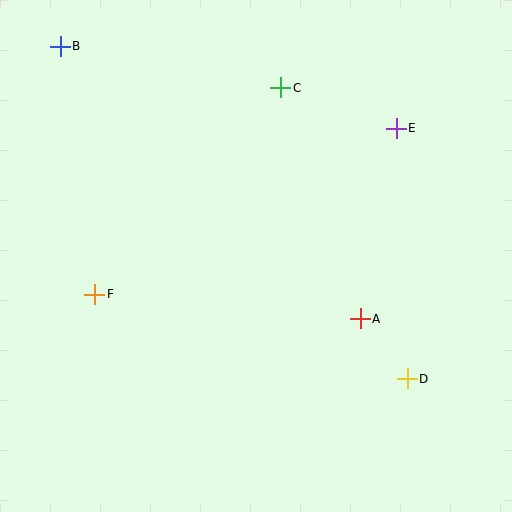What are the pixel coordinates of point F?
Point F is at (95, 294).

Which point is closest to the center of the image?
Point A at (360, 319) is closest to the center.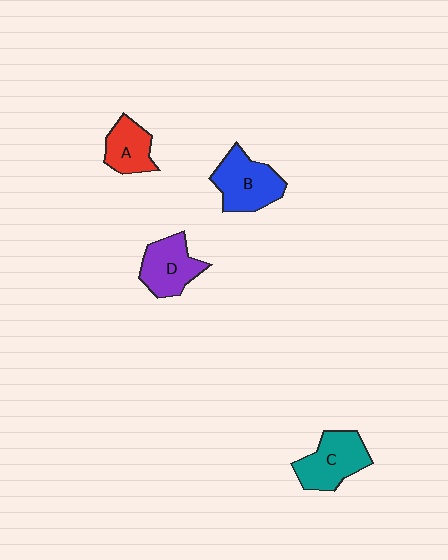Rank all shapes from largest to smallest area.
From largest to smallest: B (blue), C (teal), D (purple), A (red).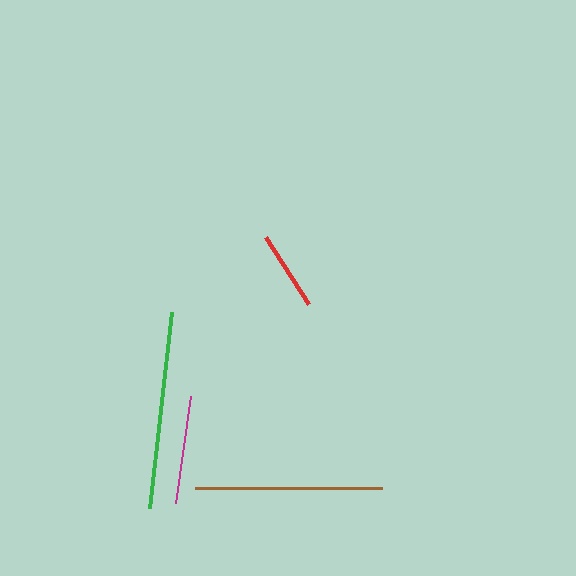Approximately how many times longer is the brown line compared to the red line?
The brown line is approximately 2.3 times the length of the red line.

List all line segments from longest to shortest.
From longest to shortest: green, brown, magenta, red.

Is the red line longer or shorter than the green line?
The green line is longer than the red line.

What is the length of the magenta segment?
The magenta segment is approximately 109 pixels long.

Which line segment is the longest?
The green line is the longest at approximately 197 pixels.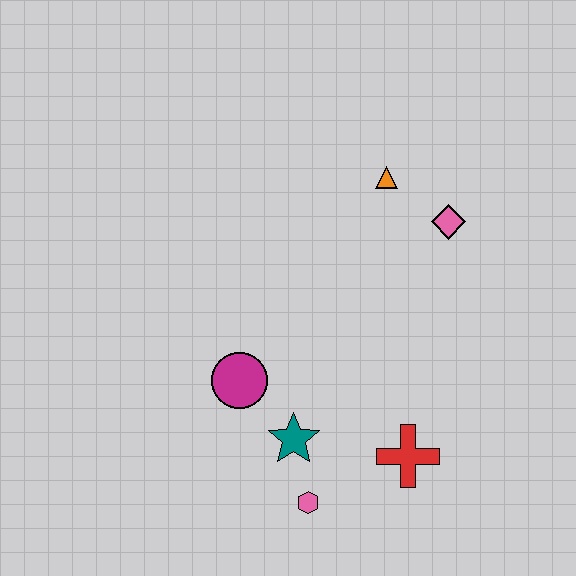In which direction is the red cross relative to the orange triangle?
The red cross is below the orange triangle.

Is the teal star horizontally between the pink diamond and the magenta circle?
Yes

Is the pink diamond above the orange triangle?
No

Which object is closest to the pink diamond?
The orange triangle is closest to the pink diamond.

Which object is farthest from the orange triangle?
The pink hexagon is farthest from the orange triangle.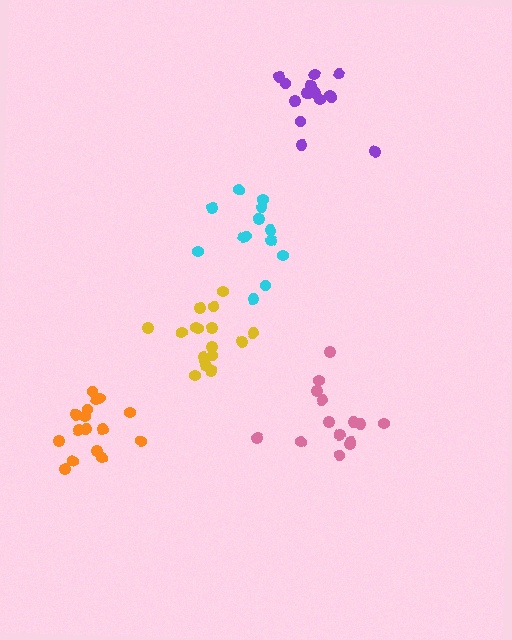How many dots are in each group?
Group 1: 14 dots, Group 2: 17 dots, Group 3: 16 dots, Group 4: 14 dots, Group 5: 14 dots (75 total).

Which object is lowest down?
The pink cluster is bottommost.